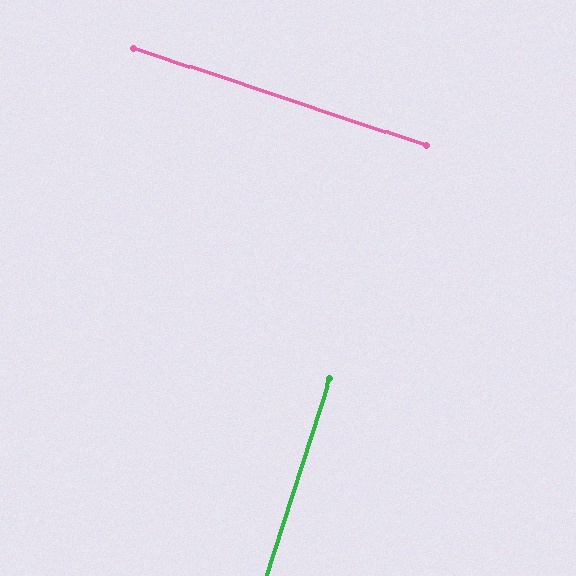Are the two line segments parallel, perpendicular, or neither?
Perpendicular — they meet at approximately 89°.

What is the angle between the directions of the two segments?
Approximately 89 degrees.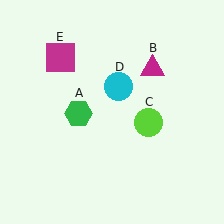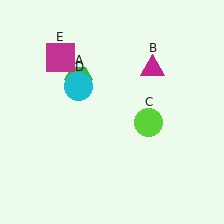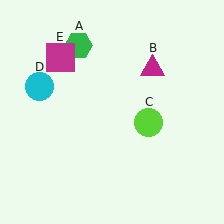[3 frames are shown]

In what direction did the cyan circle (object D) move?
The cyan circle (object D) moved left.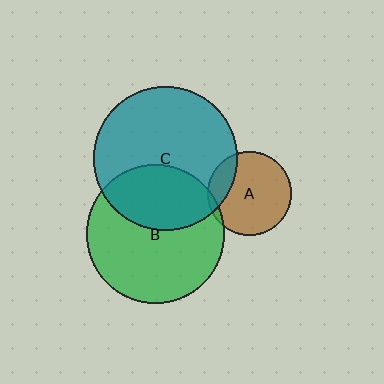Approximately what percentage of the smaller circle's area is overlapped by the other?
Approximately 5%.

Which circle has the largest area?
Circle C (teal).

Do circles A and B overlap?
Yes.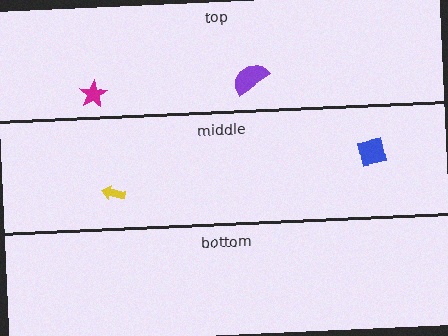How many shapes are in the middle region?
2.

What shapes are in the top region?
The purple semicircle, the magenta star.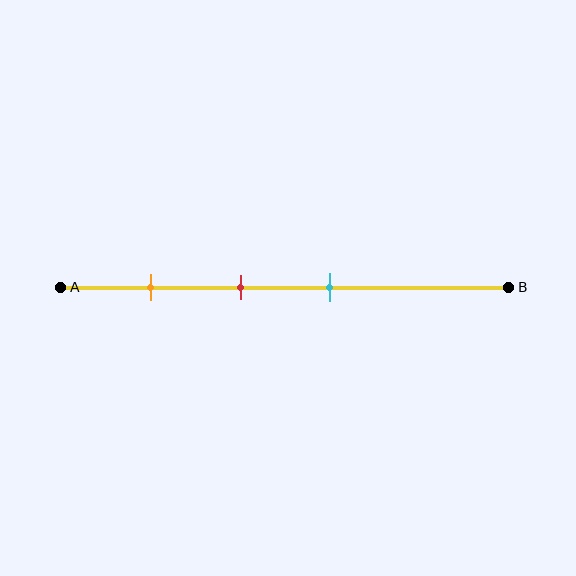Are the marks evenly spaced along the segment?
Yes, the marks are approximately evenly spaced.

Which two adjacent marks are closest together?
The red and cyan marks are the closest adjacent pair.